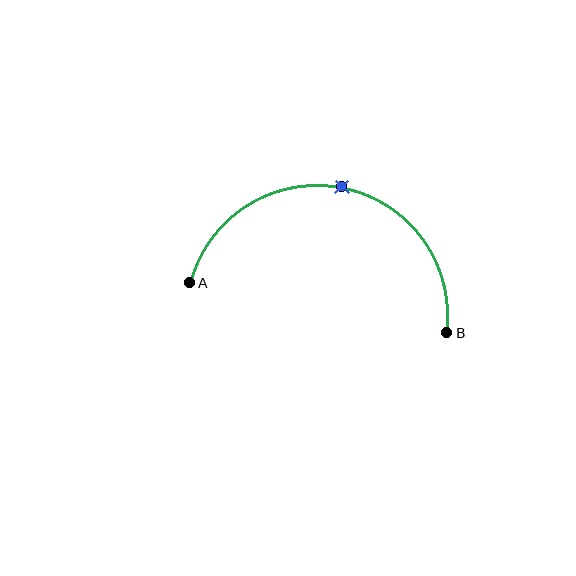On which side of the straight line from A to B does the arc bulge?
The arc bulges above the straight line connecting A and B.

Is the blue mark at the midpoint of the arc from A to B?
Yes. The blue mark lies on the arc at equal arc-length from both A and B — it is the arc midpoint.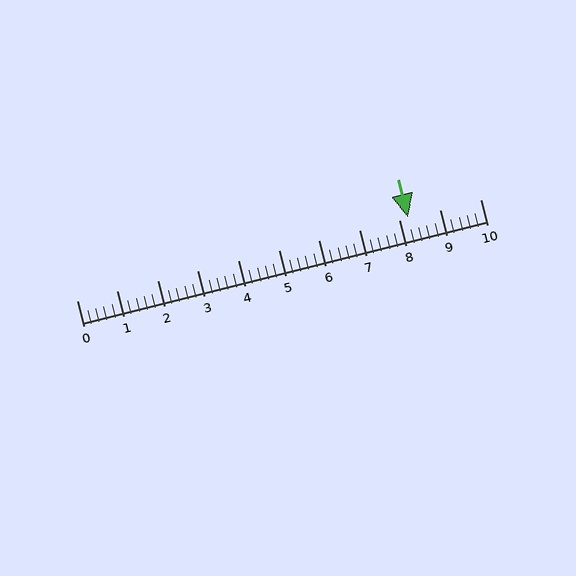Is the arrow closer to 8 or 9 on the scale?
The arrow is closer to 8.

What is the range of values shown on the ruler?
The ruler shows values from 0 to 10.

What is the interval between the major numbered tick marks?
The major tick marks are spaced 1 units apart.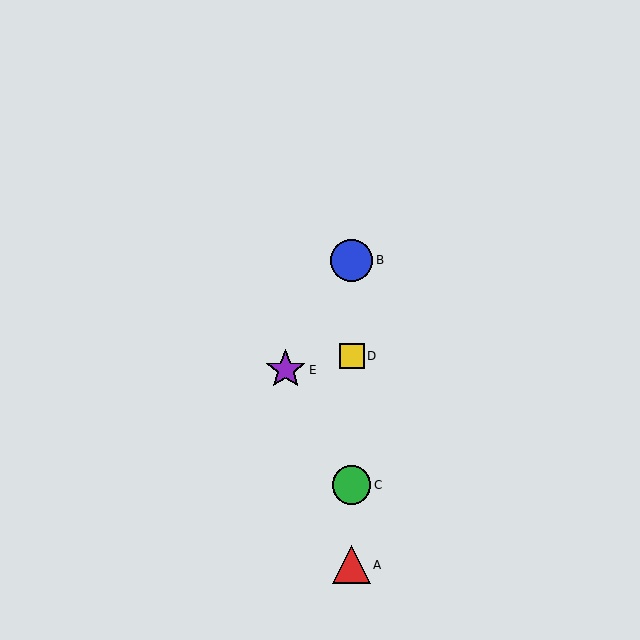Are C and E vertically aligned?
No, C is at x≈352 and E is at x≈286.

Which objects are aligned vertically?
Objects A, B, C, D are aligned vertically.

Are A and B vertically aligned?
Yes, both are at x≈352.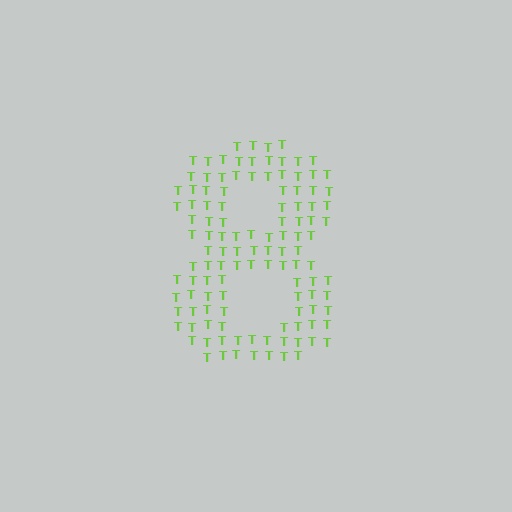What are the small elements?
The small elements are letter T's.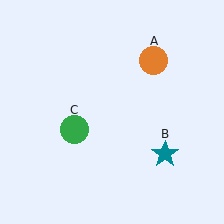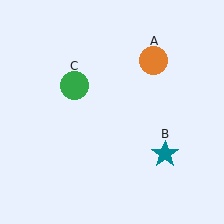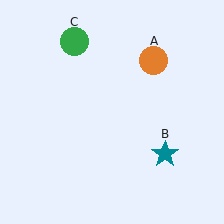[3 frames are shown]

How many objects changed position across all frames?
1 object changed position: green circle (object C).